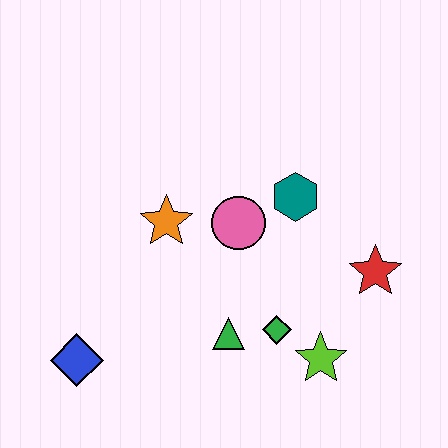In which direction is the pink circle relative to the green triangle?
The pink circle is above the green triangle.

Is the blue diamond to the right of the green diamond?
No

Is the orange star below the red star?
No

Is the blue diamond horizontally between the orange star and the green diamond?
No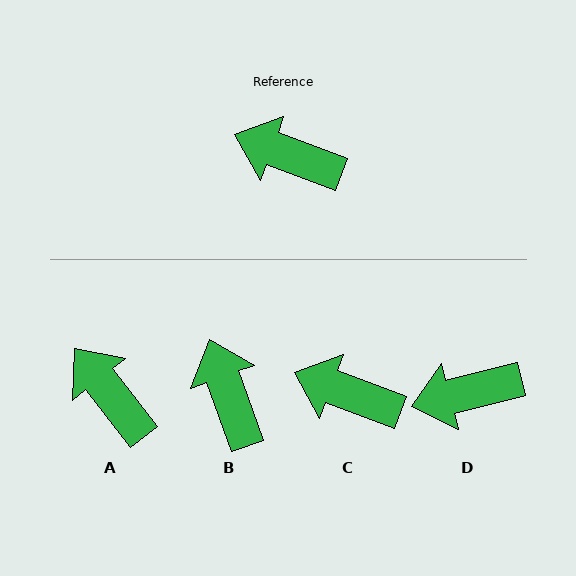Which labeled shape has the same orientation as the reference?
C.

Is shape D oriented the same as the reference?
No, it is off by about 35 degrees.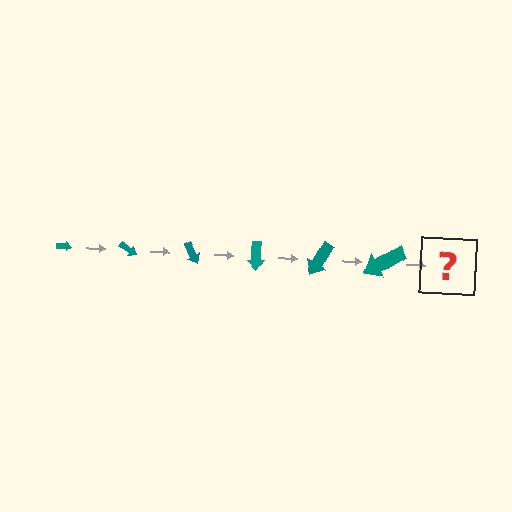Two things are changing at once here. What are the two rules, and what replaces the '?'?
The two rules are that the arrow grows larger each step and it rotates 30 degrees each step. The '?' should be an arrow, larger than the previous one and rotated 180 degrees from the start.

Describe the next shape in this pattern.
It should be an arrow, larger than the previous one and rotated 180 degrees from the start.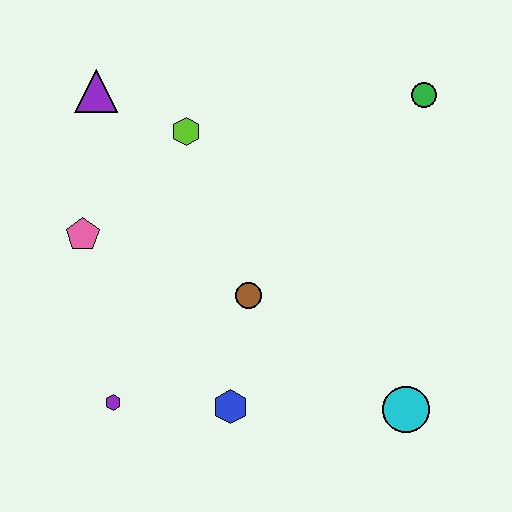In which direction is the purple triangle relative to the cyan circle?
The purple triangle is above the cyan circle.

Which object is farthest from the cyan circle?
The purple triangle is farthest from the cyan circle.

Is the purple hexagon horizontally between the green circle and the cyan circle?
No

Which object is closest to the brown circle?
The blue hexagon is closest to the brown circle.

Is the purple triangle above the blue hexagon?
Yes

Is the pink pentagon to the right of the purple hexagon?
No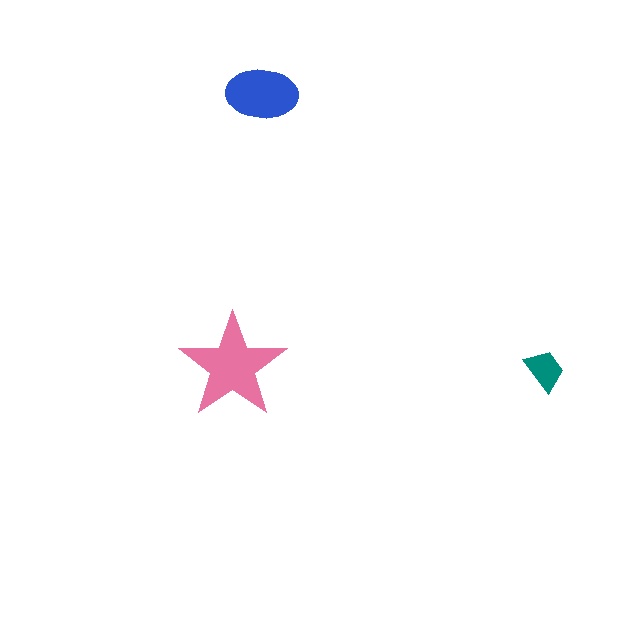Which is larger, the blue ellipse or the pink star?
The pink star.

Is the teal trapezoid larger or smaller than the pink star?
Smaller.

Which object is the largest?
The pink star.